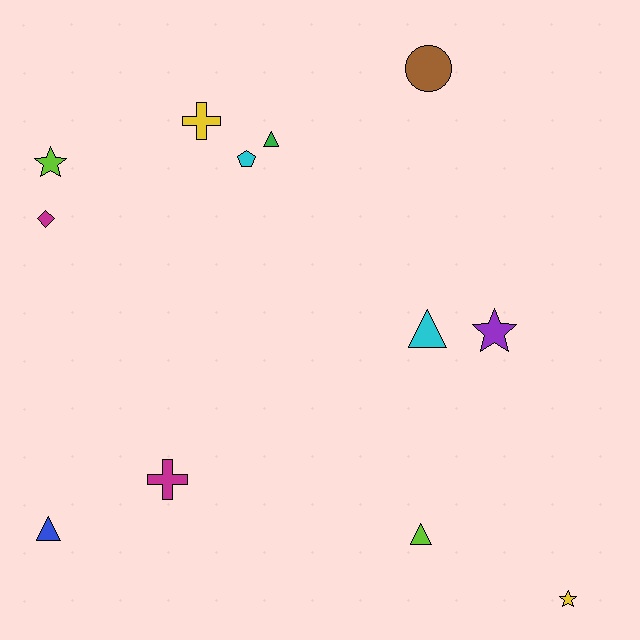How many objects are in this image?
There are 12 objects.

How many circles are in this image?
There is 1 circle.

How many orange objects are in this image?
There are no orange objects.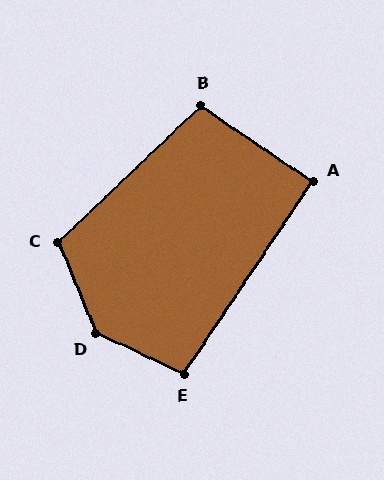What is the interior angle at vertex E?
Approximately 99 degrees (obtuse).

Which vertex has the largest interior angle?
D, at approximately 137 degrees.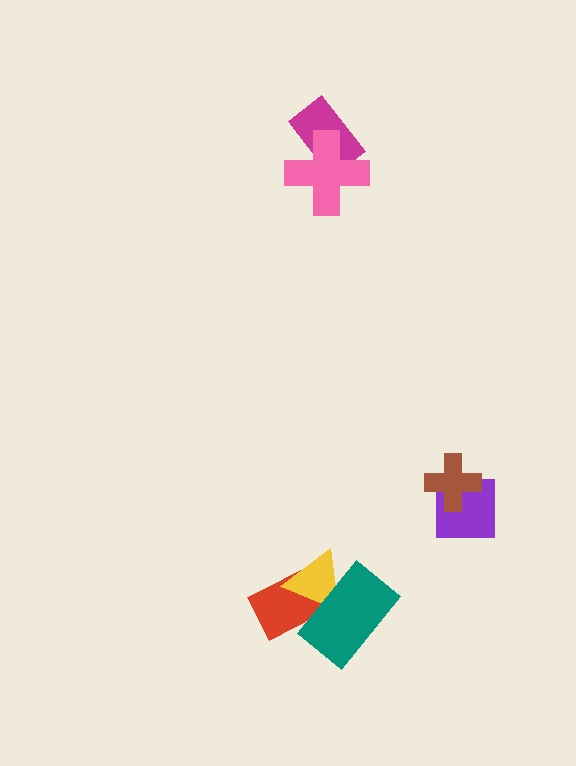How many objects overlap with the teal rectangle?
2 objects overlap with the teal rectangle.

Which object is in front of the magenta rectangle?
The pink cross is in front of the magenta rectangle.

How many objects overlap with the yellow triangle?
2 objects overlap with the yellow triangle.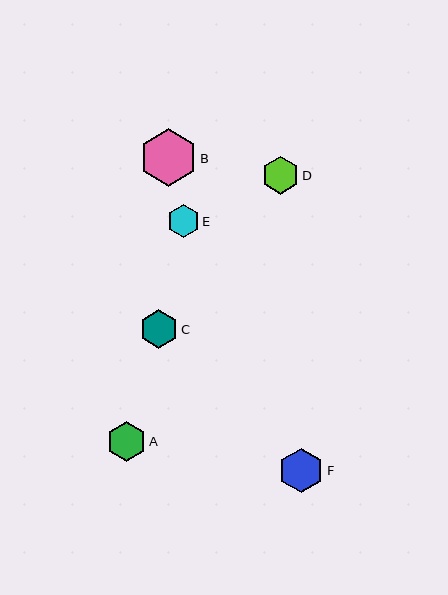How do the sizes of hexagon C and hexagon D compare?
Hexagon C and hexagon D are approximately the same size.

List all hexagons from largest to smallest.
From largest to smallest: B, F, A, C, D, E.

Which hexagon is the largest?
Hexagon B is the largest with a size of approximately 57 pixels.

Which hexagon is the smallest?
Hexagon E is the smallest with a size of approximately 32 pixels.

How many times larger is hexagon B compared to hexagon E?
Hexagon B is approximately 1.8 times the size of hexagon E.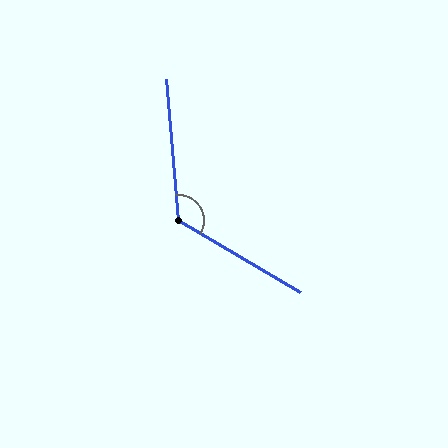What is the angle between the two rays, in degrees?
Approximately 126 degrees.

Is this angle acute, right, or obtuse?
It is obtuse.